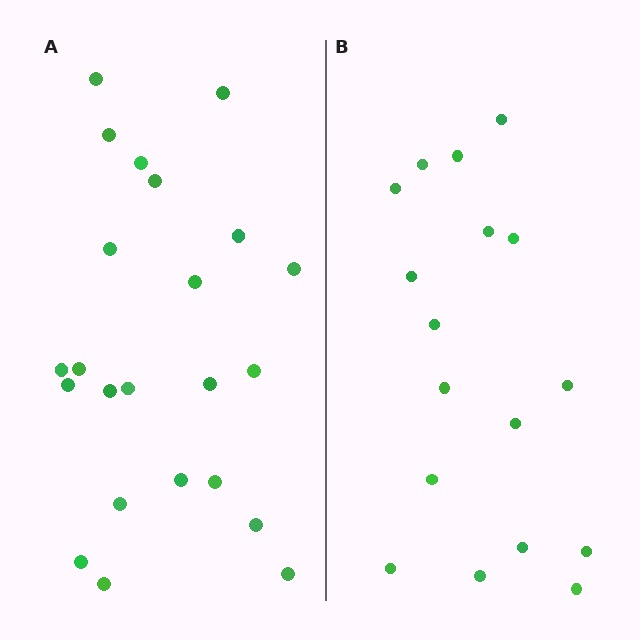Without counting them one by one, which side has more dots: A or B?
Region A (the left region) has more dots.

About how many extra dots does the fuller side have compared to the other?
Region A has about 6 more dots than region B.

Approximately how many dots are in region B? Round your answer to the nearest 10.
About 20 dots. (The exact count is 17, which rounds to 20.)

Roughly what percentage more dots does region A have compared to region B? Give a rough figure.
About 35% more.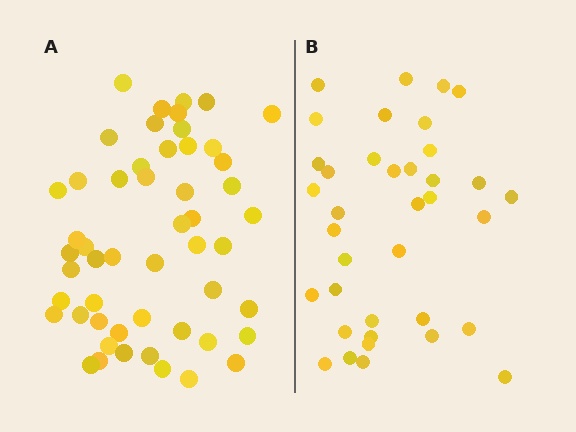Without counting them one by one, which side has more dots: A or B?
Region A (the left region) has more dots.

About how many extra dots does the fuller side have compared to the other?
Region A has approximately 15 more dots than region B.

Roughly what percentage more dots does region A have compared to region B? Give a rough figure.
About 40% more.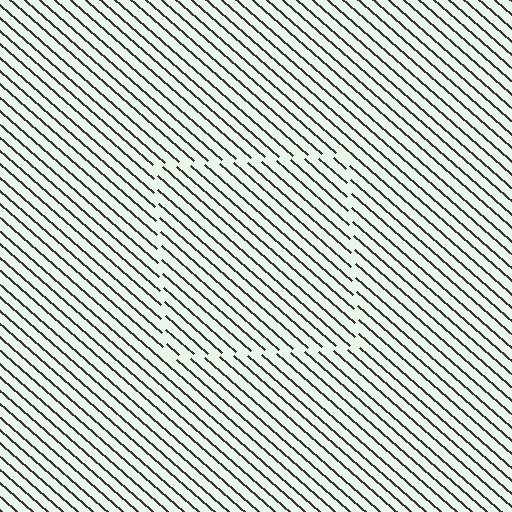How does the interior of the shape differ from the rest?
The interior of the shape contains the same grating, shifted by half a period — the contour is defined by the phase discontinuity where line-ends from the inner and outer gratings abut.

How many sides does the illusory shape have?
4 sides — the line-ends trace a square.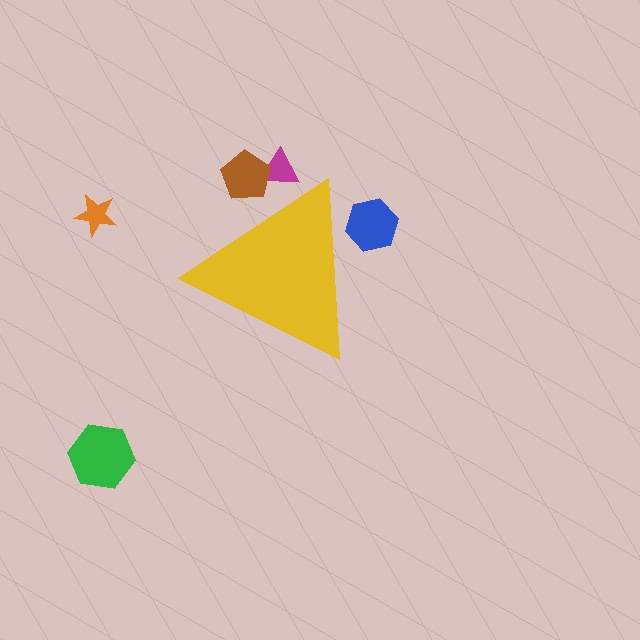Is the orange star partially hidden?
No, the orange star is fully visible.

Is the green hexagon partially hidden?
No, the green hexagon is fully visible.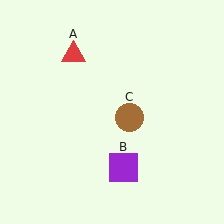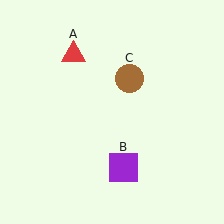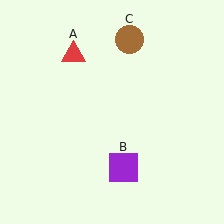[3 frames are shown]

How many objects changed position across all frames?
1 object changed position: brown circle (object C).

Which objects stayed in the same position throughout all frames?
Red triangle (object A) and purple square (object B) remained stationary.